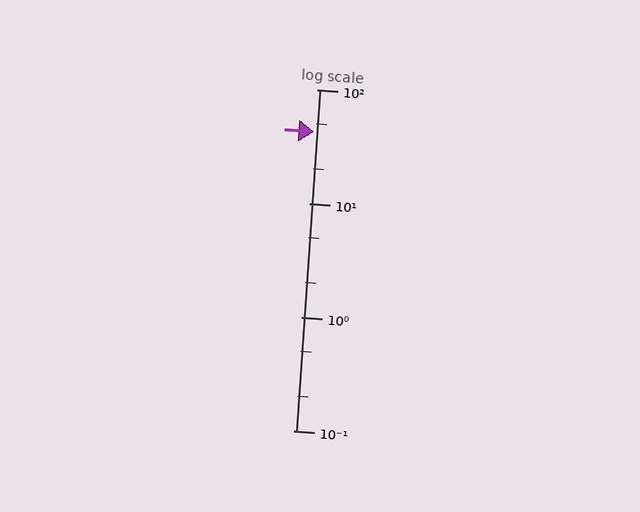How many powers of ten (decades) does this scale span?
The scale spans 3 decades, from 0.1 to 100.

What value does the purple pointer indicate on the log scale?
The pointer indicates approximately 42.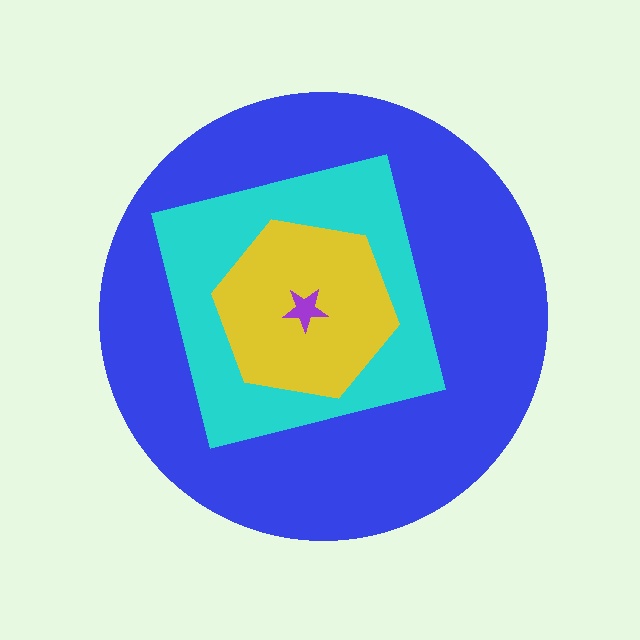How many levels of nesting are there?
4.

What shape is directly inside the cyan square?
The yellow hexagon.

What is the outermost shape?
The blue circle.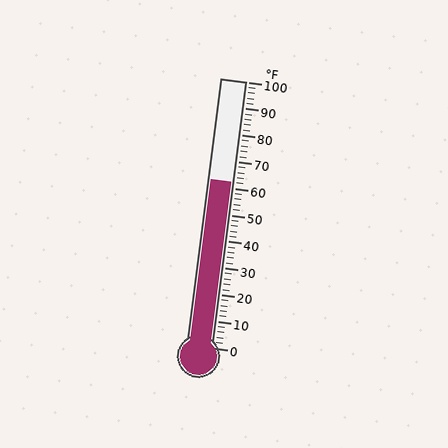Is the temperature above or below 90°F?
The temperature is below 90°F.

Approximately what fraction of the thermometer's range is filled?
The thermometer is filled to approximately 60% of its range.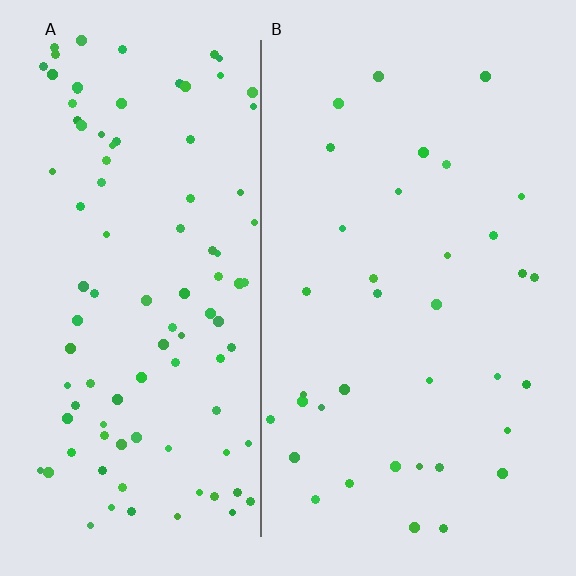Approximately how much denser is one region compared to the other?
Approximately 2.8× — region A over region B.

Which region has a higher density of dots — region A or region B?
A (the left).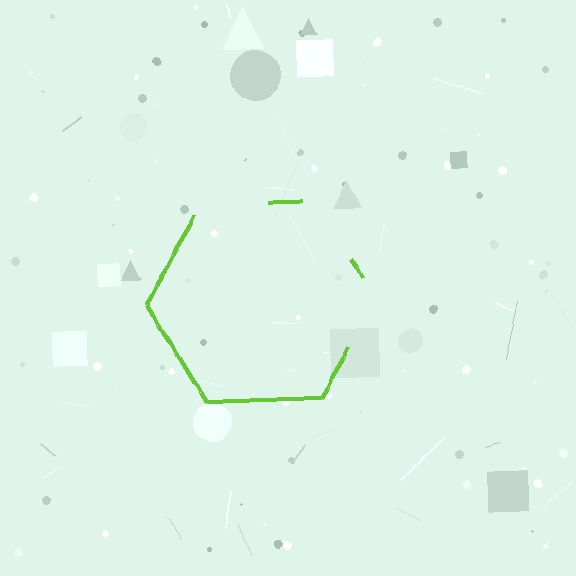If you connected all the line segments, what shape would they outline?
They would outline a hexagon.